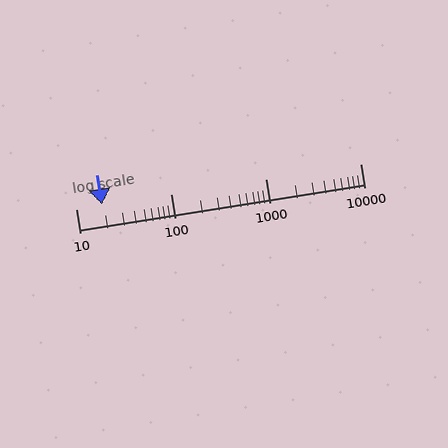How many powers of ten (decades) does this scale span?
The scale spans 3 decades, from 10 to 10000.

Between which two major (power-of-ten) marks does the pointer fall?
The pointer is between 10 and 100.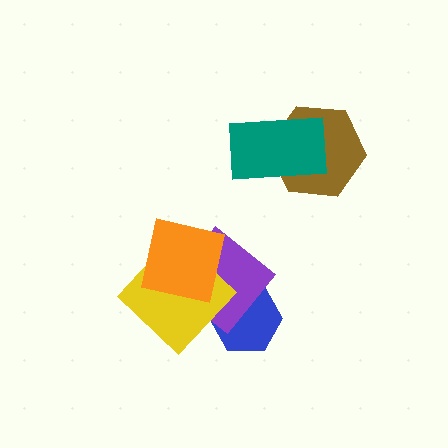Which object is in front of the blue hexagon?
The purple diamond is in front of the blue hexagon.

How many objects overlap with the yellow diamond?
2 objects overlap with the yellow diamond.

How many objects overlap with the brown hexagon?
1 object overlaps with the brown hexagon.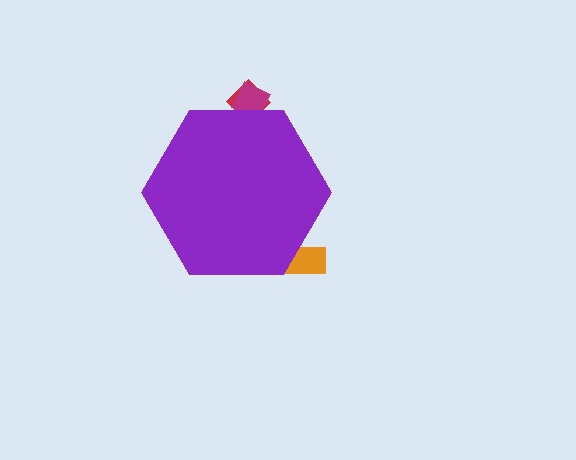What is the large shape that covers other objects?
A purple hexagon.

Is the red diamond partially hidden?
Yes, the red diamond is partially hidden behind the purple hexagon.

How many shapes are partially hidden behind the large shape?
3 shapes are partially hidden.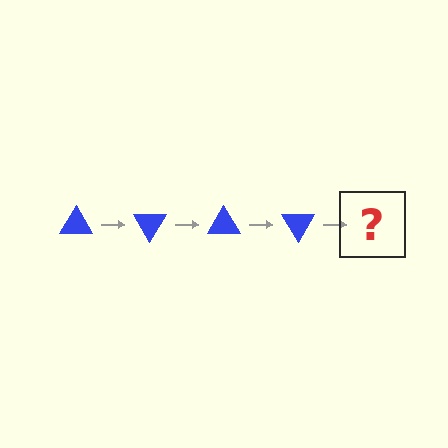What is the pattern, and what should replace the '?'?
The pattern is that the triangle rotates 60 degrees each step. The '?' should be a blue triangle rotated 240 degrees.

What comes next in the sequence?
The next element should be a blue triangle rotated 240 degrees.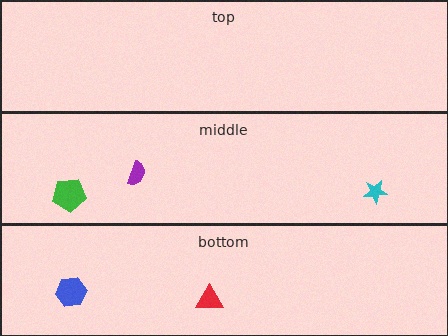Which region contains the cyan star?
The middle region.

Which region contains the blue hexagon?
The bottom region.